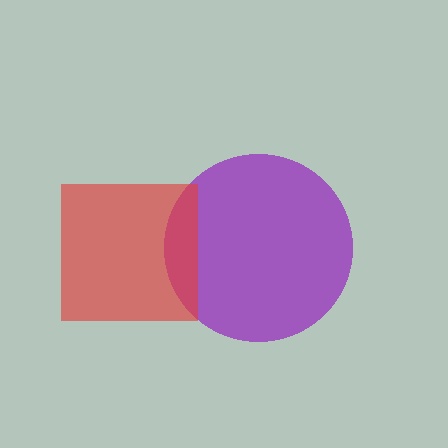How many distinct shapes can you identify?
There are 2 distinct shapes: a purple circle, a red square.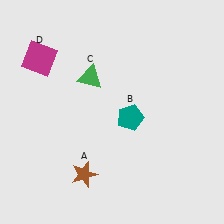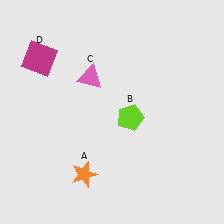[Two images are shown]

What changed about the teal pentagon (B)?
In Image 1, B is teal. In Image 2, it changed to lime.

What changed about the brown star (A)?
In Image 1, A is brown. In Image 2, it changed to orange.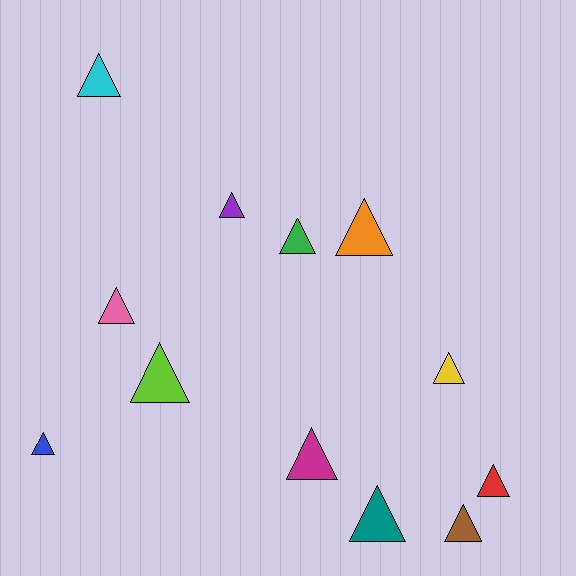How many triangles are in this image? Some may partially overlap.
There are 12 triangles.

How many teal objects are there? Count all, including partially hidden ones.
There is 1 teal object.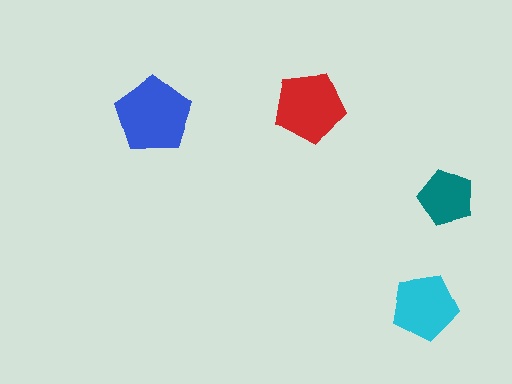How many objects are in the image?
There are 4 objects in the image.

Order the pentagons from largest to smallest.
the blue one, the red one, the cyan one, the teal one.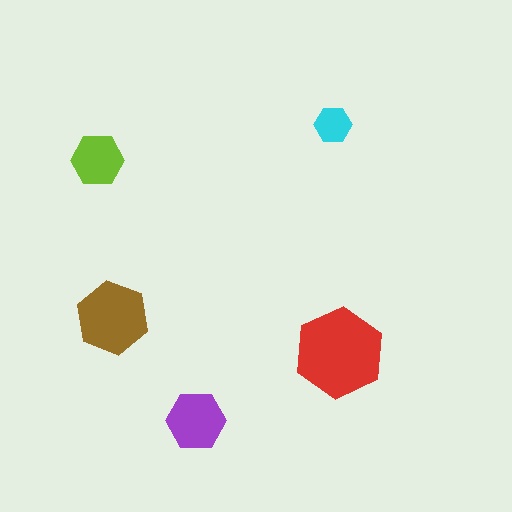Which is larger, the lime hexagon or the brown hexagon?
The brown one.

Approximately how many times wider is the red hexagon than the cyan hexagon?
About 2.5 times wider.